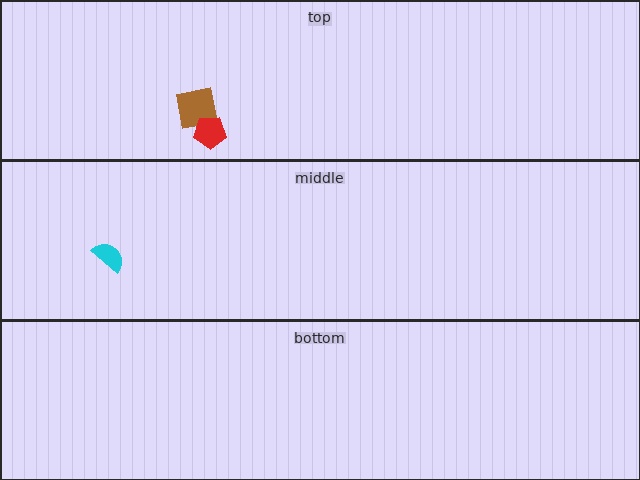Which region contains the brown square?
The top region.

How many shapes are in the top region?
2.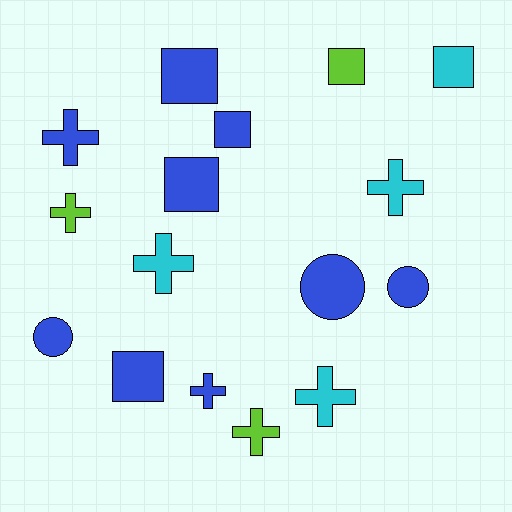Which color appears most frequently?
Blue, with 9 objects.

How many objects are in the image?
There are 16 objects.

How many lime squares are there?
There is 1 lime square.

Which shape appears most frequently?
Cross, with 7 objects.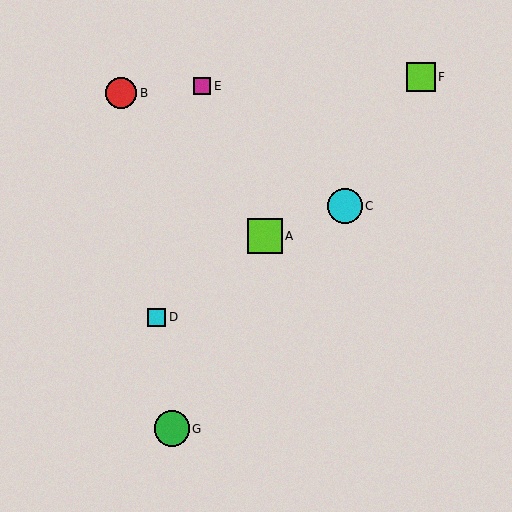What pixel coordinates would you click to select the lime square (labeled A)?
Click at (265, 236) to select the lime square A.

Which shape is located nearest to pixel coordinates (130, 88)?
The red circle (labeled B) at (121, 93) is nearest to that location.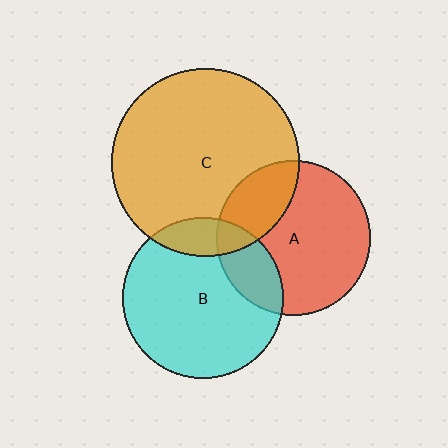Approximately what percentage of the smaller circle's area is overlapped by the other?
Approximately 15%.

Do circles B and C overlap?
Yes.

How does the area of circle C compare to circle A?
Approximately 1.5 times.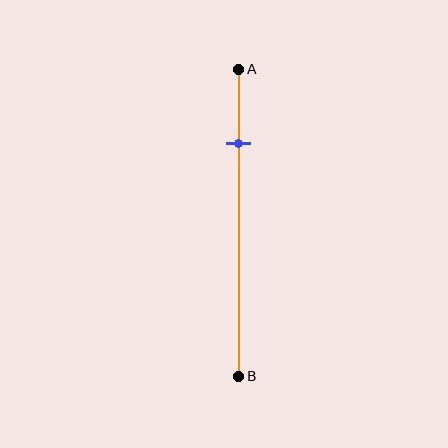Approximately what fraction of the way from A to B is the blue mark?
The blue mark is approximately 25% of the way from A to B.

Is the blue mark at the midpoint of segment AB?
No, the mark is at about 25% from A, not at the 50% midpoint.